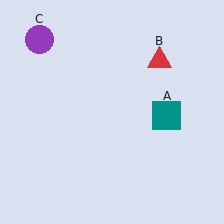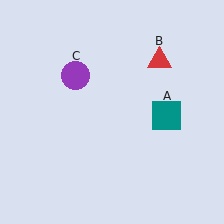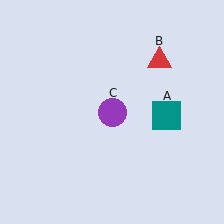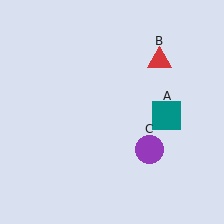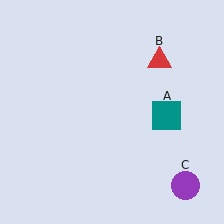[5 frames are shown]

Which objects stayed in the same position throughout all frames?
Teal square (object A) and red triangle (object B) remained stationary.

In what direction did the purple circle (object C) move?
The purple circle (object C) moved down and to the right.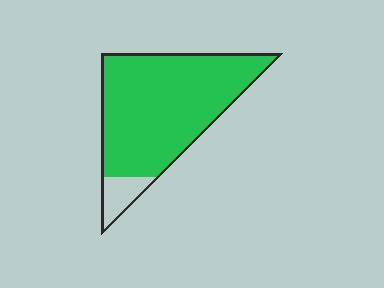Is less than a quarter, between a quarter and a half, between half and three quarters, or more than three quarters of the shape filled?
More than three quarters.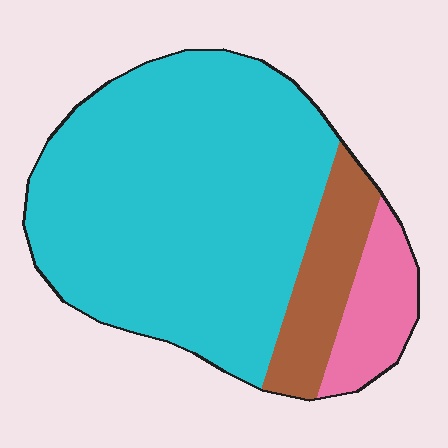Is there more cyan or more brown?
Cyan.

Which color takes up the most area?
Cyan, at roughly 75%.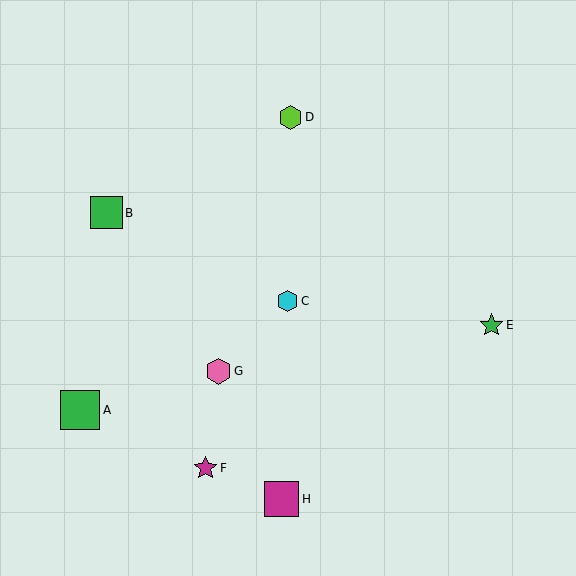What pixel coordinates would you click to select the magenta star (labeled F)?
Click at (205, 468) to select the magenta star F.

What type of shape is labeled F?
Shape F is a magenta star.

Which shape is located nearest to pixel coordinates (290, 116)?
The lime hexagon (labeled D) at (291, 117) is nearest to that location.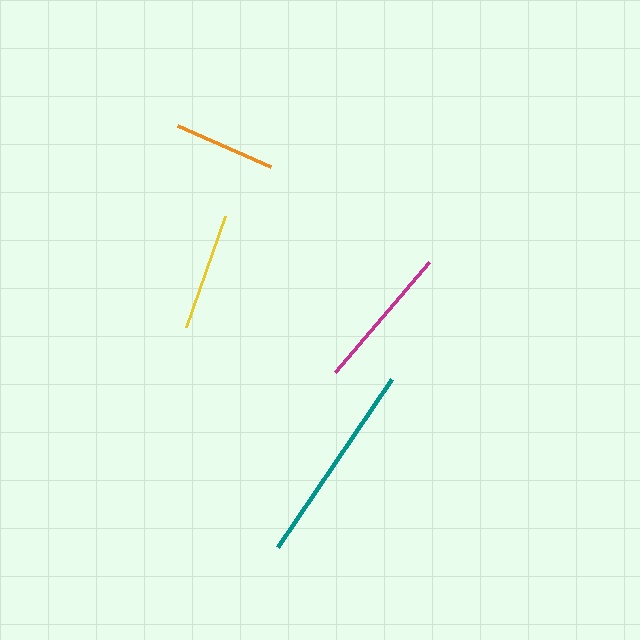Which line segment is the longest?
The teal line is the longest at approximately 204 pixels.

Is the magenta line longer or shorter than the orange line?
The magenta line is longer than the orange line.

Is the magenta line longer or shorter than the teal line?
The teal line is longer than the magenta line.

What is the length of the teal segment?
The teal segment is approximately 204 pixels long.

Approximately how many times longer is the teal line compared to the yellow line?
The teal line is approximately 1.7 times the length of the yellow line.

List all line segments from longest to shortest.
From longest to shortest: teal, magenta, yellow, orange.